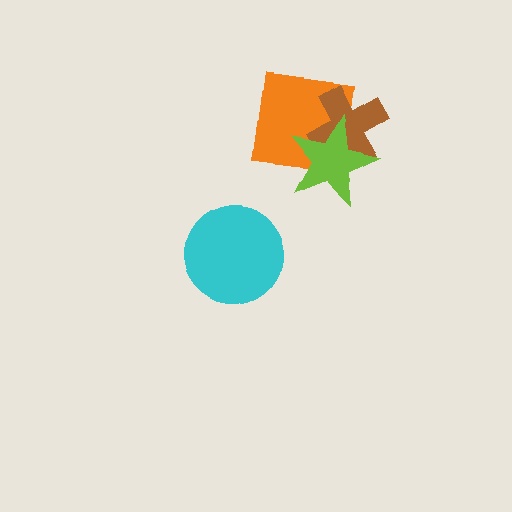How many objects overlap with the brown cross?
2 objects overlap with the brown cross.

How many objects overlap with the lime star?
2 objects overlap with the lime star.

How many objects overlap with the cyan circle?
0 objects overlap with the cyan circle.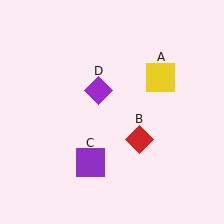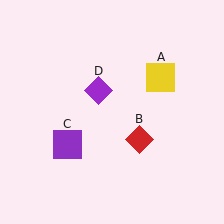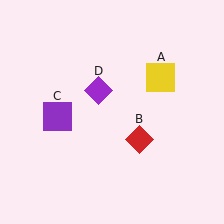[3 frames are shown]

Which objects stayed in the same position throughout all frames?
Yellow square (object A) and red diamond (object B) and purple diamond (object D) remained stationary.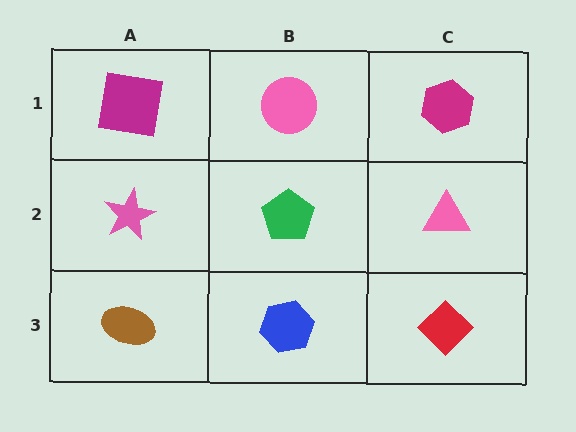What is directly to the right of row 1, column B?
A magenta hexagon.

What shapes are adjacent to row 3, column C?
A pink triangle (row 2, column C), a blue hexagon (row 3, column B).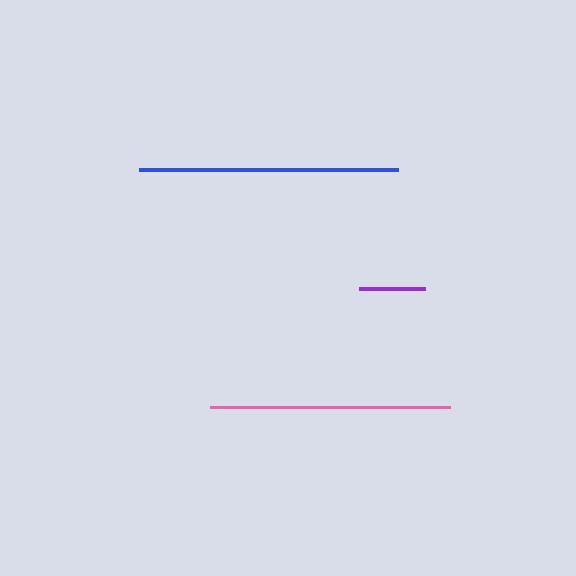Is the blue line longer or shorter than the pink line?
The blue line is longer than the pink line.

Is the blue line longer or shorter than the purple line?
The blue line is longer than the purple line.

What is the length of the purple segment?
The purple segment is approximately 67 pixels long.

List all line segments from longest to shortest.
From longest to shortest: blue, pink, purple.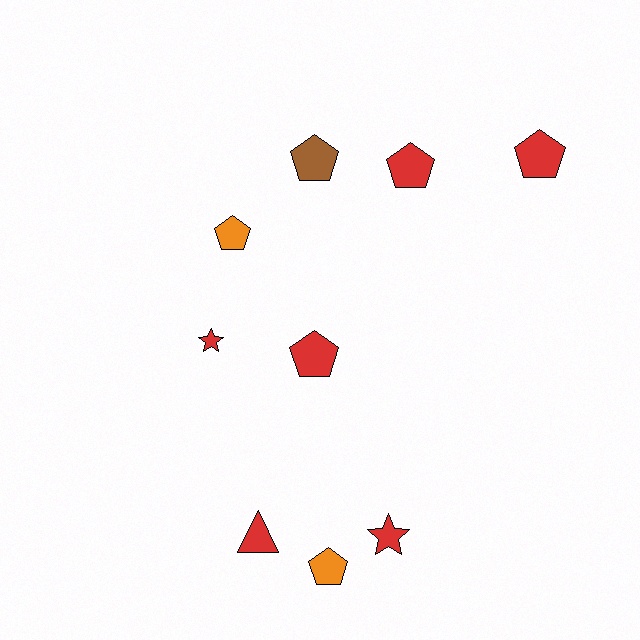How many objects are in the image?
There are 9 objects.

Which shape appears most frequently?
Pentagon, with 6 objects.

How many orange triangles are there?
There are no orange triangles.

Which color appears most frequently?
Red, with 6 objects.